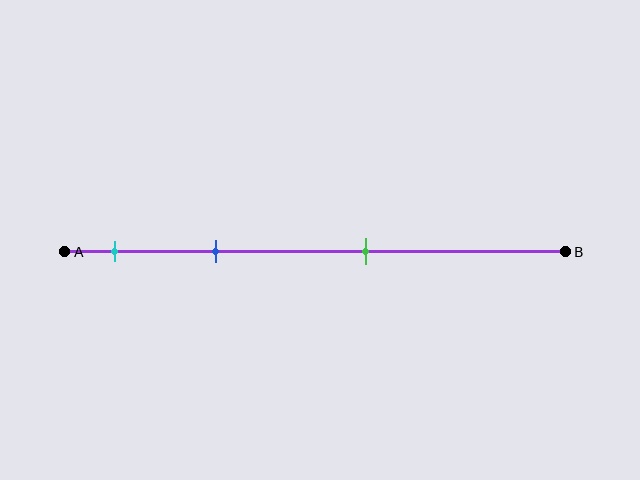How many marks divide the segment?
There are 3 marks dividing the segment.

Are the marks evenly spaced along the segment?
No, the marks are not evenly spaced.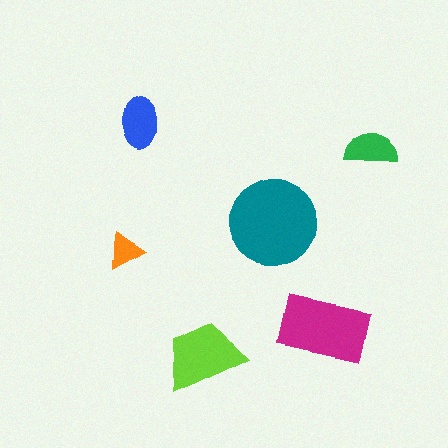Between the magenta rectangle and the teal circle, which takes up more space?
The teal circle.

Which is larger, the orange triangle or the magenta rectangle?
The magenta rectangle.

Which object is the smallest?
The orange triangle.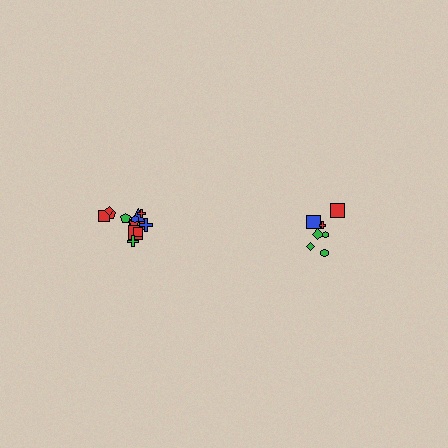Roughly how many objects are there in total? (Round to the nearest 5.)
Roughly 20 objects in total.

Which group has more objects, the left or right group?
The left group.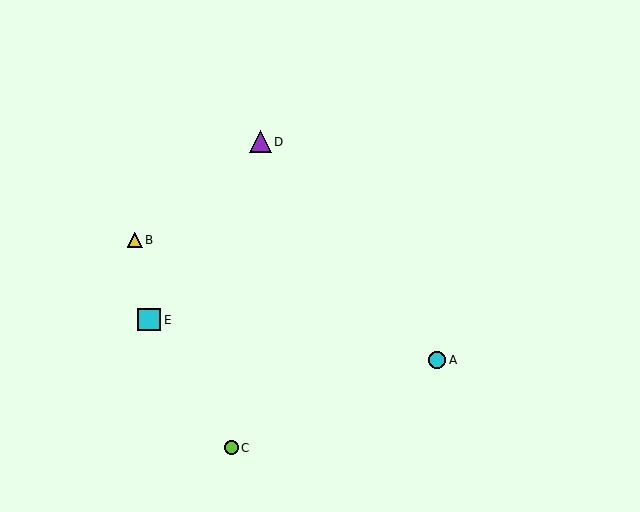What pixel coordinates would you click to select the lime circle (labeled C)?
Click at (231, 448) to select the lime circle C.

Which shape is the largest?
The cyan square (labeled E) is the largest.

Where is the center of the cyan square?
The center of the cyan square is at (149, 320).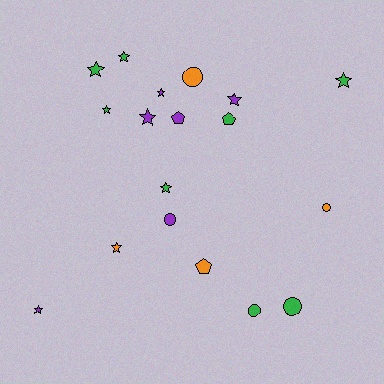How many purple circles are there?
There is 1 purple circle.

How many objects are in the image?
There are 18 objects.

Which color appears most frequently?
Green, with 8 objects.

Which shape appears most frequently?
Star, with 10 objects.